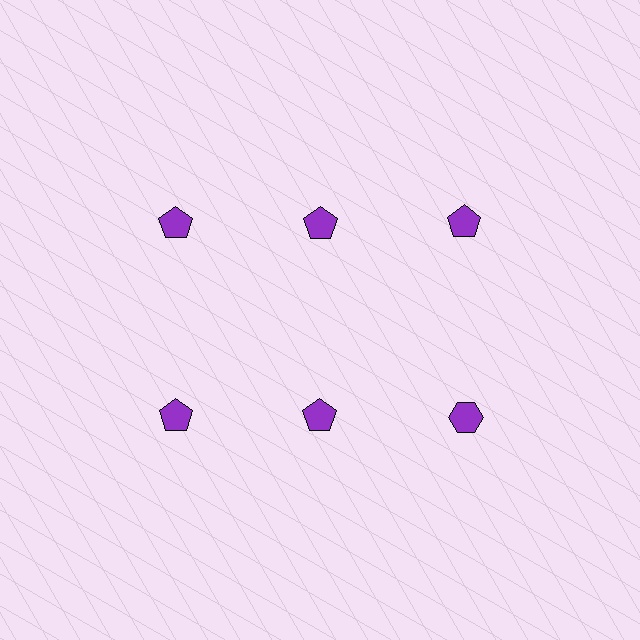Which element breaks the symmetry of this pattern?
The purple hexagon in the second row, center column breaks the symmetry. All other shapes are purple pentagons.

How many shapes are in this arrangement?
There are 6 shapes arranged in a grid pattern.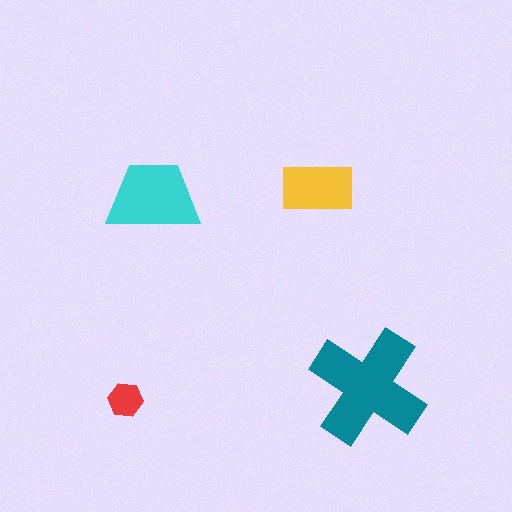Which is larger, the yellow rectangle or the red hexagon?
The yellow rectangle.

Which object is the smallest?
The red hexagon.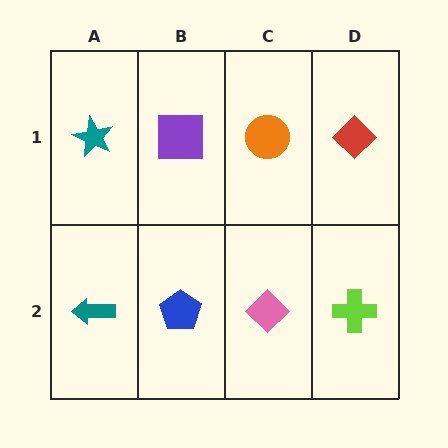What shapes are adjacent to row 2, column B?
A purple square (row 1, column B), a teal arrow (row 2, column A), a pink diamond (row 2, column C).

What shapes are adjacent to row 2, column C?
An orange circle (row 1, column C), a blue pentagon (row 2, column B), a lime cross (row 2, column D).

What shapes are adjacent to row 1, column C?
A pink diamond (row 2, column C), a purple square (row 1, column B), a red diamond (row 1, column D).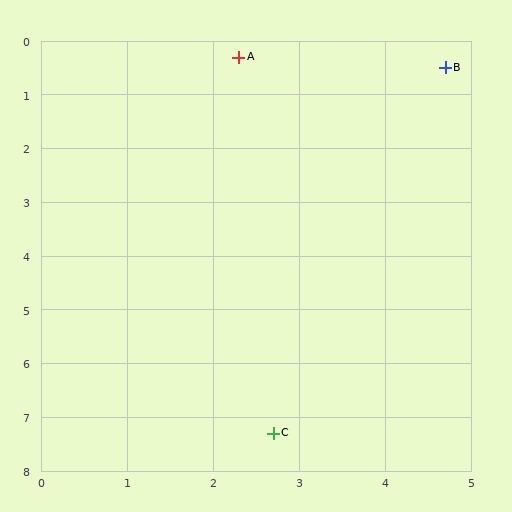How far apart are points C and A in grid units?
Points C and A are about 7.0 grid units apart.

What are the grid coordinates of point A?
Point A is at approximately (2.3, 0.3).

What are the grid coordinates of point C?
Point C is at approximately (2.7, 7.3).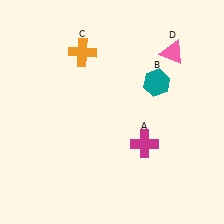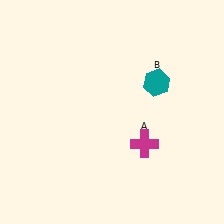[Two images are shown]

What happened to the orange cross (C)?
The orange cross (C) was removed in Image 2. It was in the top-left area of Image 1.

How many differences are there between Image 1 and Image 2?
There are 2 differences between the two images.